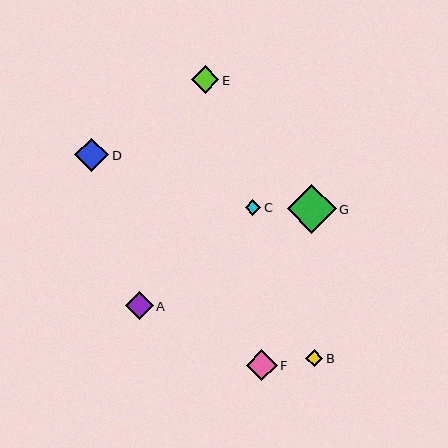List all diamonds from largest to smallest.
From largest to smallest: G, D, F, A, E, B, C.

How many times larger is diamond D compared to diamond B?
Diamond D is approximately 2.0 times the size of diamond B.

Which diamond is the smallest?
Diamond C is the smallest with a size of approximately 16 pixels.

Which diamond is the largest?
Diamond G is the largest with a size of approximately 48 pixels.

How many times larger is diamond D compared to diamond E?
Diamond D is approximately 1.2 times the size of diamond E.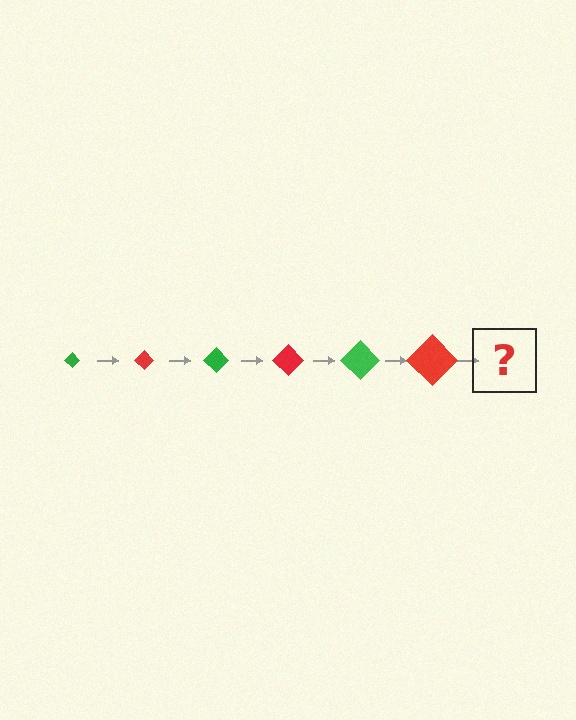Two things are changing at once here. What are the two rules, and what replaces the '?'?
The two rules are that the diamond grows larger each step and the color cycles through green and red. The '?' should be a green diamond, larger than the previous one.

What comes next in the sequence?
The next element should be a green diamond, larger than the previous one.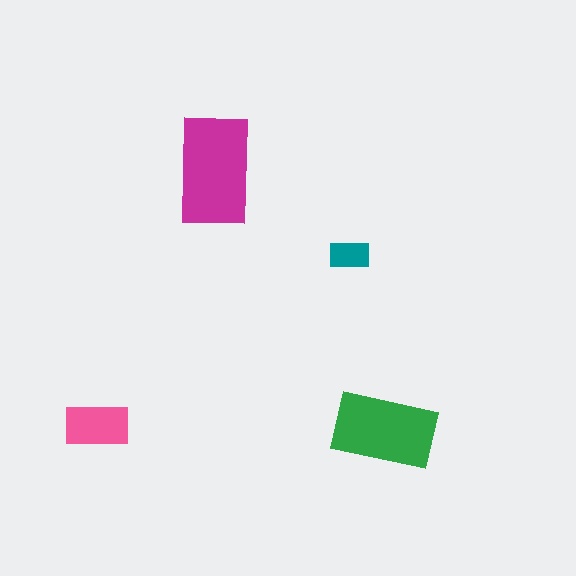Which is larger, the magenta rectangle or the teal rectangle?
The magenta one.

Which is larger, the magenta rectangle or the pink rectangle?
The magenta one.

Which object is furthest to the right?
The green rectangle is rightmost.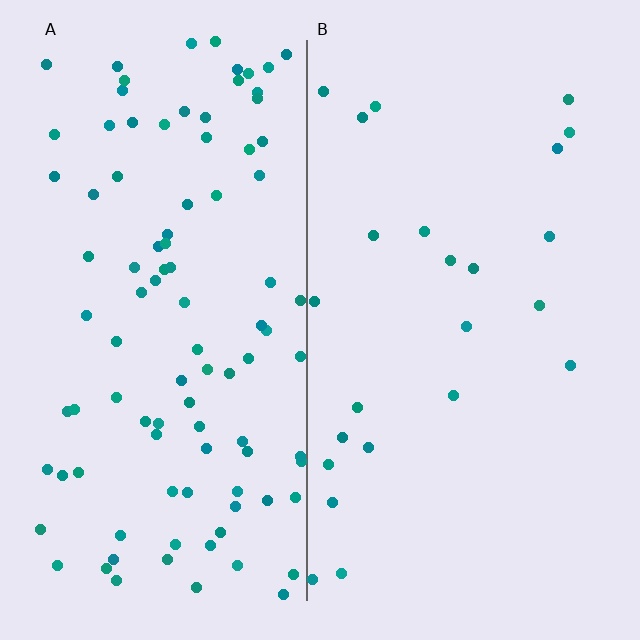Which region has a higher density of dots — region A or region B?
A (the left).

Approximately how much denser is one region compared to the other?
Approximately 4.1× — region A over region B.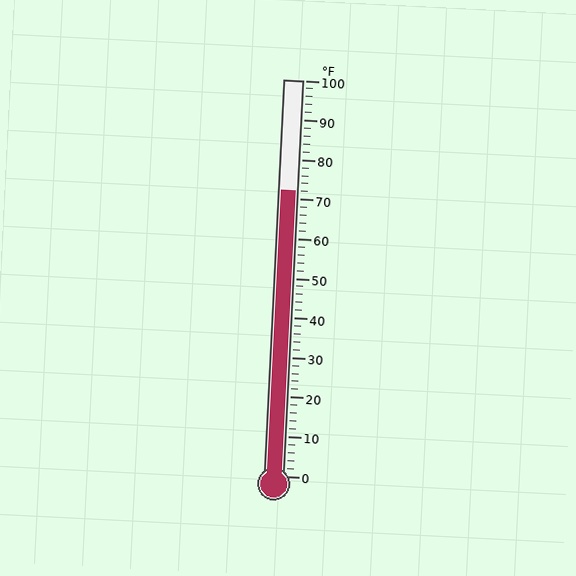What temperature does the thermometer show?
The thermometer shows approximately 72°F.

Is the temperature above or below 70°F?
The temperature is above 70°F.